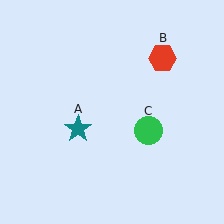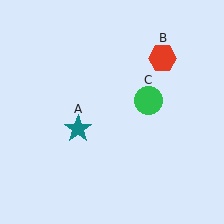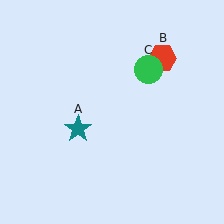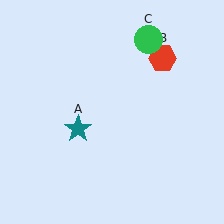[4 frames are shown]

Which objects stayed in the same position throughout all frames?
Teal star (object A) and red hexagon (object B) remained stationary.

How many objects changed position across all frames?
1 object changed position: green circle (object C).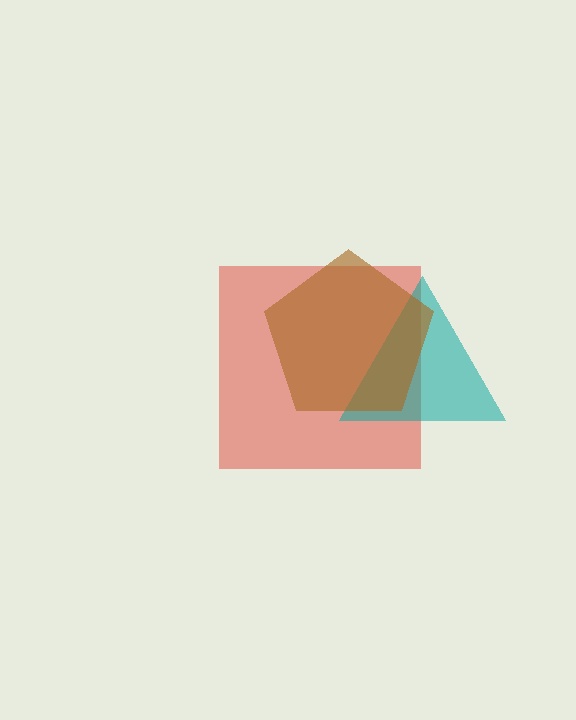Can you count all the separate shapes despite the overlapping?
Yes, there are 3 separate shapes.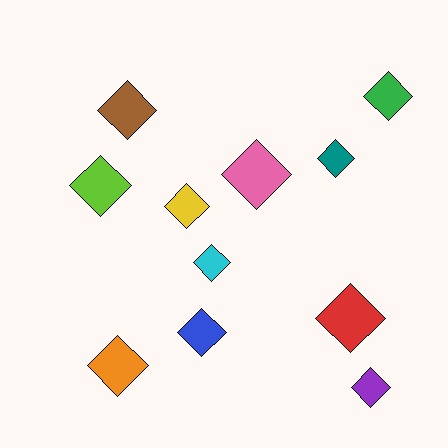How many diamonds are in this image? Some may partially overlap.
There are 11 diamonds.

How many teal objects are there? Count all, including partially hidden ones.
There is 1 teal object.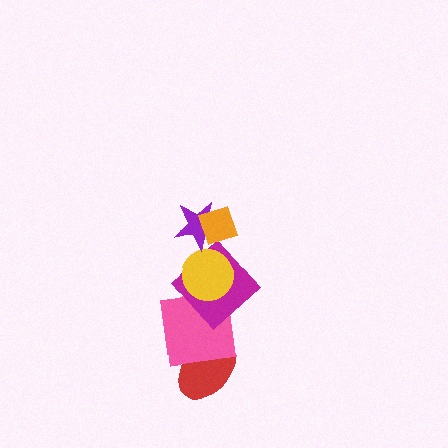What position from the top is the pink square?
The pink square is 5th from the top.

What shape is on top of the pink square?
The magenta diamond is on top of the pink square.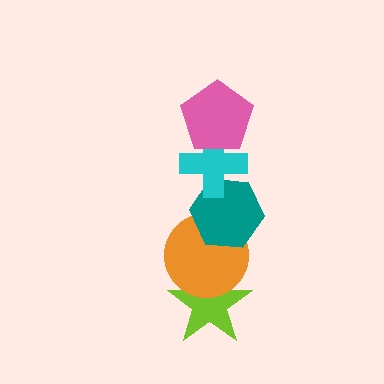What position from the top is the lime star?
The lime star is 5th from the top.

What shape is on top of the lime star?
The orange circle is on top of the lime star.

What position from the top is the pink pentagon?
The pink pentagon is 1st from the top.